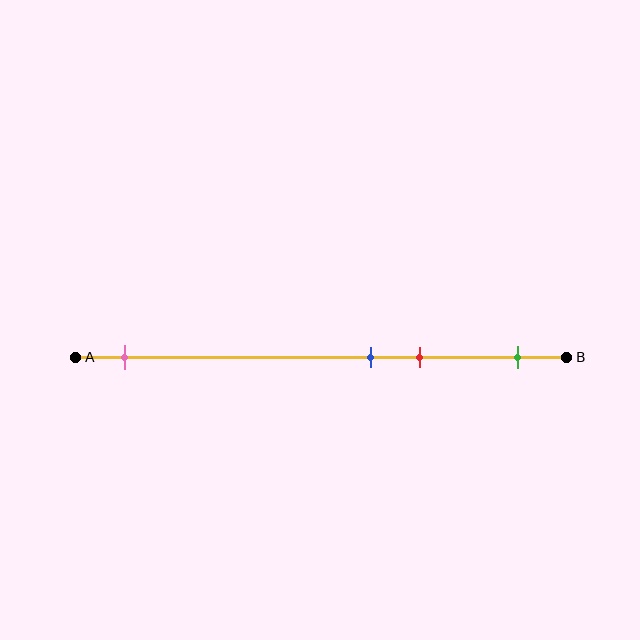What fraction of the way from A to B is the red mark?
The red mark is approximately 70% (0.7) of the way from A to B.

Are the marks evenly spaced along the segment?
No, the marks are not evenly spaced.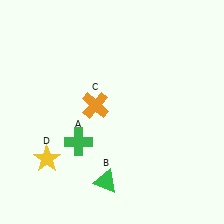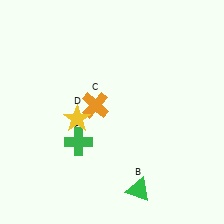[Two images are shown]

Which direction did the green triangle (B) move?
The green triangle (B) moved right.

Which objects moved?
The objects that moved are: the green triangle (B), the yellow star (D).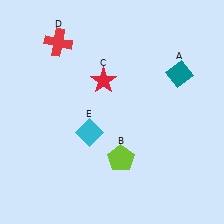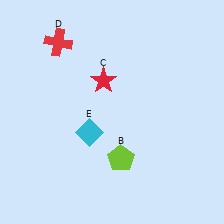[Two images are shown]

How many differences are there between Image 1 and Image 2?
There is 1 difference between the two images.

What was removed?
The teal diamond (A) was removed in Image 2.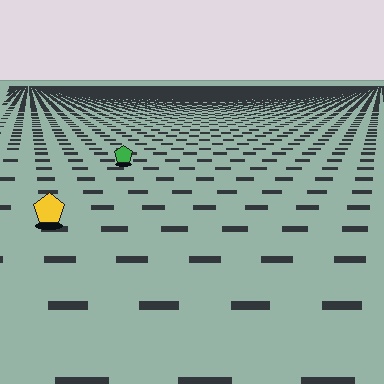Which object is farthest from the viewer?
The green pentagon is farthest from the viewer. It appears smaller and the ground texture around it is denser.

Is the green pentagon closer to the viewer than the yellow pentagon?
No. The yellow pentagon is closer — you can tell from the texture gradient: the ground texture is coarser near it.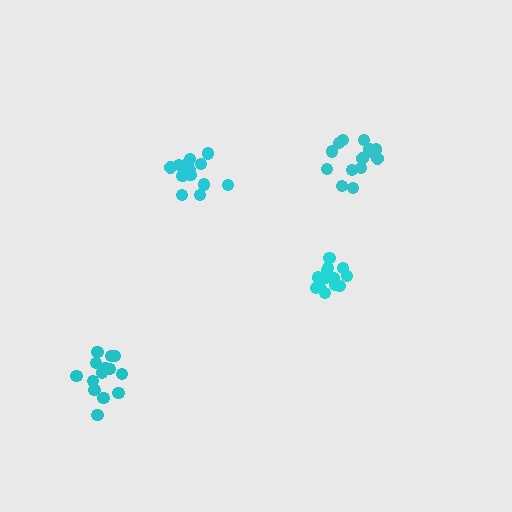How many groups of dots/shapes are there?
There are 4 groups.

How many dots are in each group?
Group 1: 14 dots, Group 2: 14 dots, Group 3: 14 dots, Group 4: 14 dots (56 total).